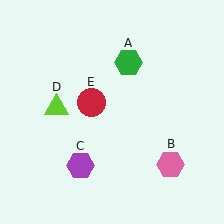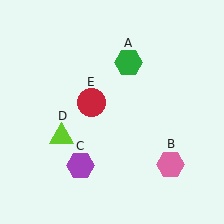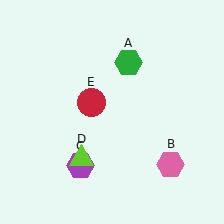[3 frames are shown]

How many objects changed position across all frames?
1 object changed position: lime triangle (object D).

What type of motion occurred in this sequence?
The lime triangle (object D) rotated counterclockwise around the center of the scene.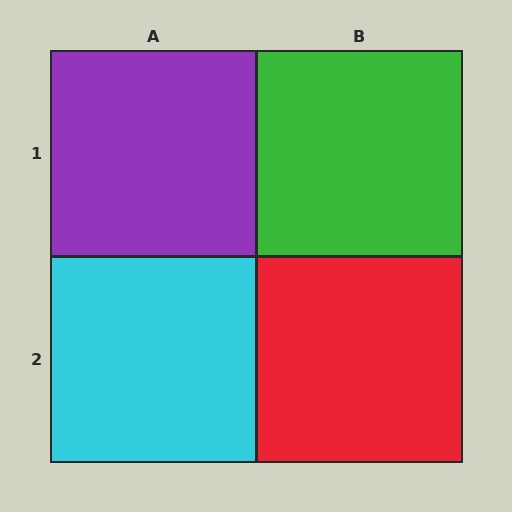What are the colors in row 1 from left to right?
Purple, green.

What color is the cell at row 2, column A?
Cyan.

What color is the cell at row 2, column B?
Red.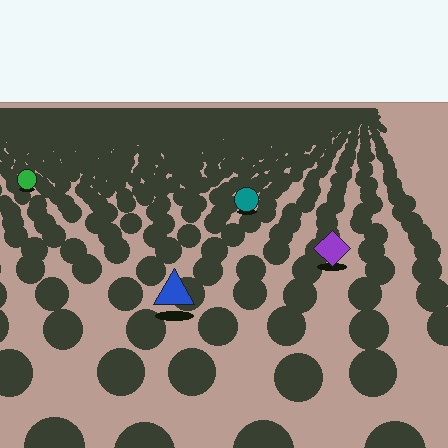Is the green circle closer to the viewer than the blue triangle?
No. The blue triangle is closer — you can tell from the texture gradient: the ground texture is coarser near it.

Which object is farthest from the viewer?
The green circle is farthest from the viewer. It appears smaller and the ground texture around it is denser.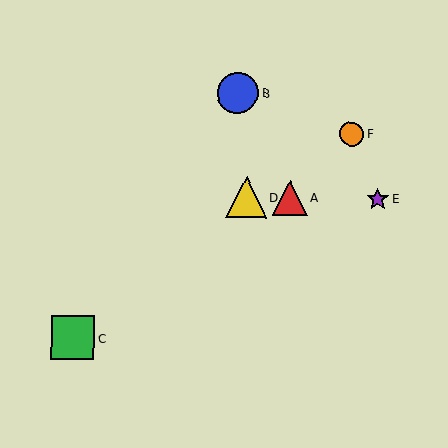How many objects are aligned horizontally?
3 objects (A, D, E) are aligned horizontally.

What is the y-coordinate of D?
Object D is at y≈197.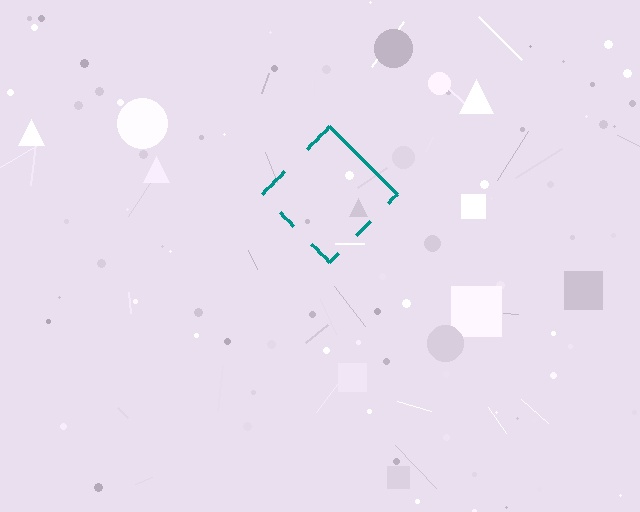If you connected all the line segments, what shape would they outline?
They would outline a diamond.